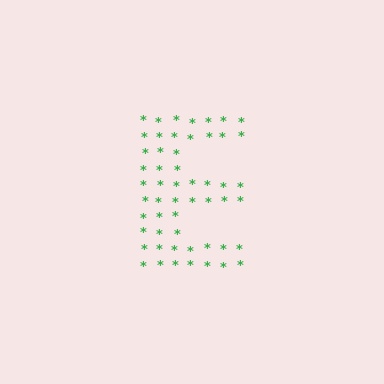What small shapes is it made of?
It is made of small asterisks.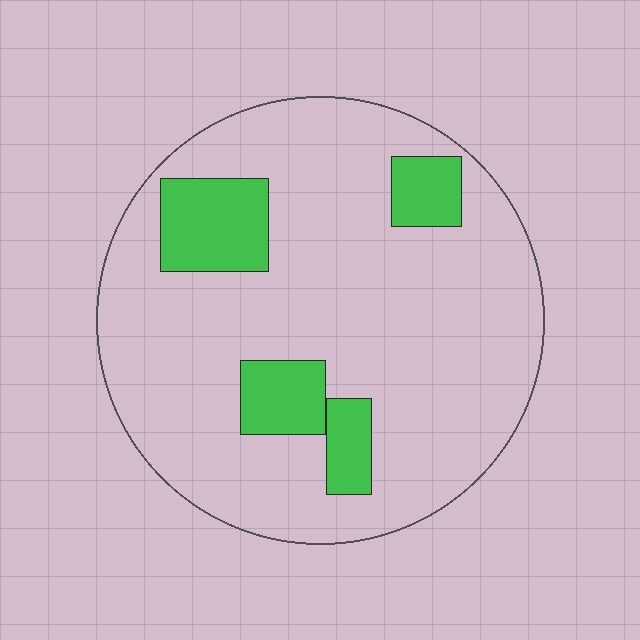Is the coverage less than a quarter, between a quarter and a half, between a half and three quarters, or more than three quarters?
Less than a quarter.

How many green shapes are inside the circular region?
4.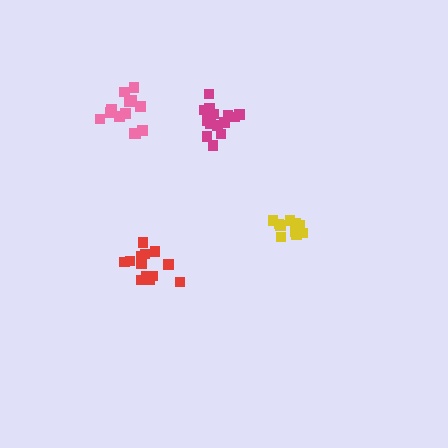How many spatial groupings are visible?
There are 4 spatial groupings.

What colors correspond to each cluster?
The clusters are colored: magenta, red, yellow, pink.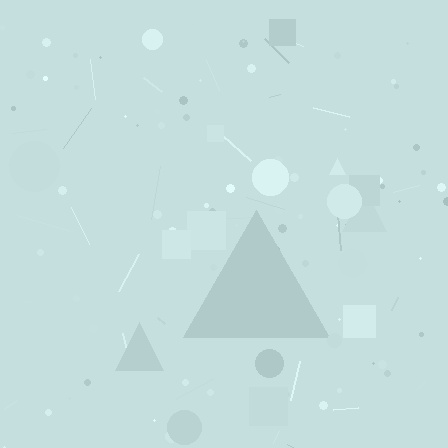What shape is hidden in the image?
A triangle is hidden in the image.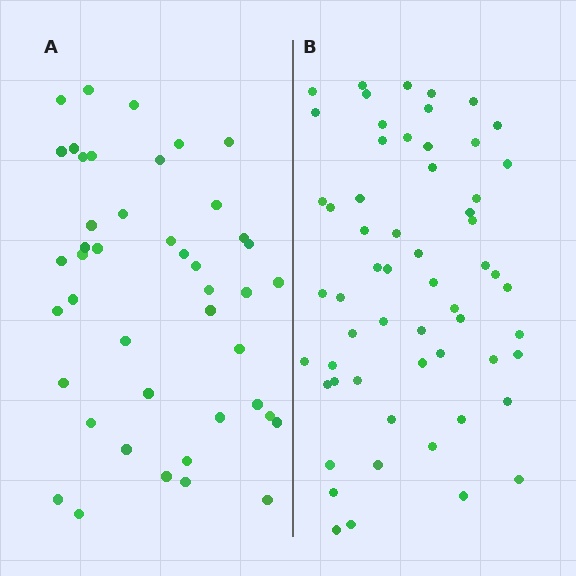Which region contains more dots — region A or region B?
Region B (the right region) has more dots.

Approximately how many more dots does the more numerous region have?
Region B has approximately 15 more dots than region A.